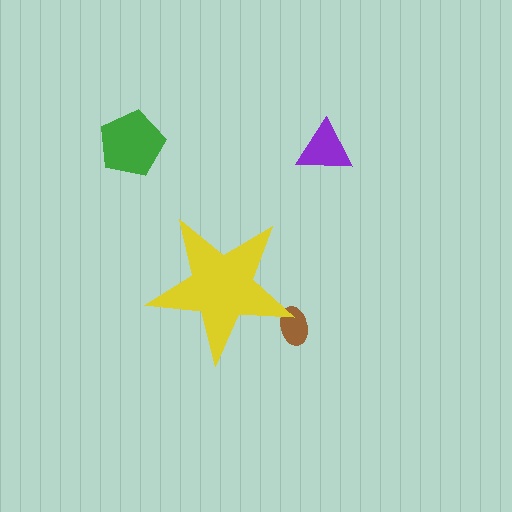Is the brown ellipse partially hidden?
Yes, the brown ellipse is partially hidden behind the yellow star.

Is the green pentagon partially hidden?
No, the green pentagon is fully visible.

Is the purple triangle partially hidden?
No, the purple triangle is fully visible.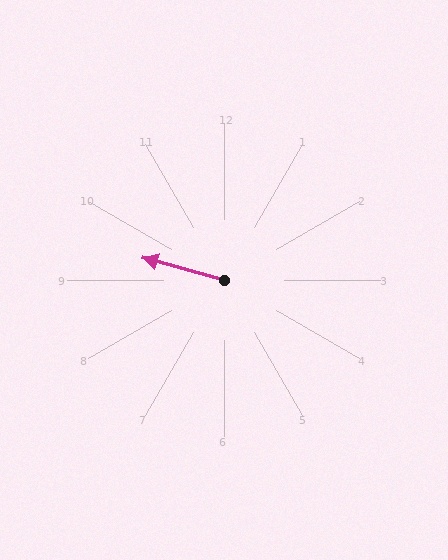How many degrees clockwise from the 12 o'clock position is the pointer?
Approximately 285 degrees.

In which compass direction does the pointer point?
West.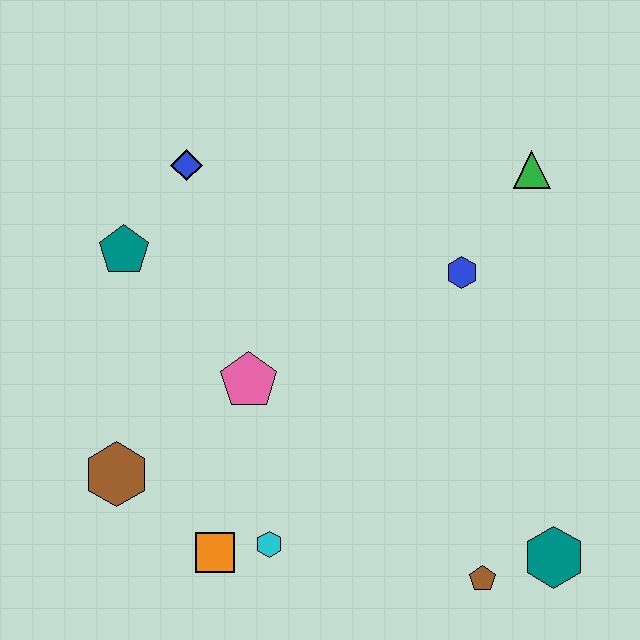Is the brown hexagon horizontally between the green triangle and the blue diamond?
No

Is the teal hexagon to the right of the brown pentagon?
Yes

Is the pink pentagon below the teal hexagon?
No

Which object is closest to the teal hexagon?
The brown pentagon is closest to the teal hexagon.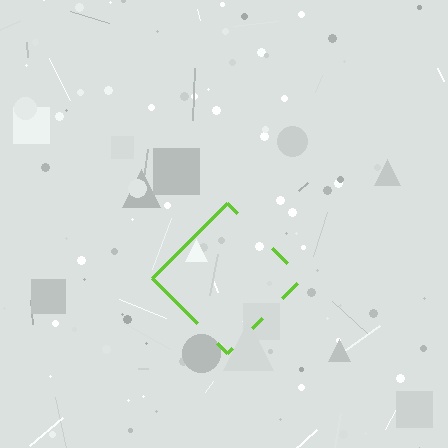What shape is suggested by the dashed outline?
The dashed outline suggests a diamond.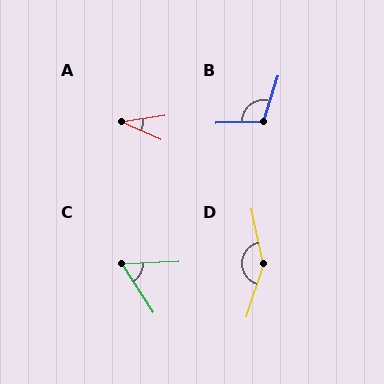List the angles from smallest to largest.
A (32°), C (60°), B (109°), D (151°).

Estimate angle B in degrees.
Approximately 109 degrees.